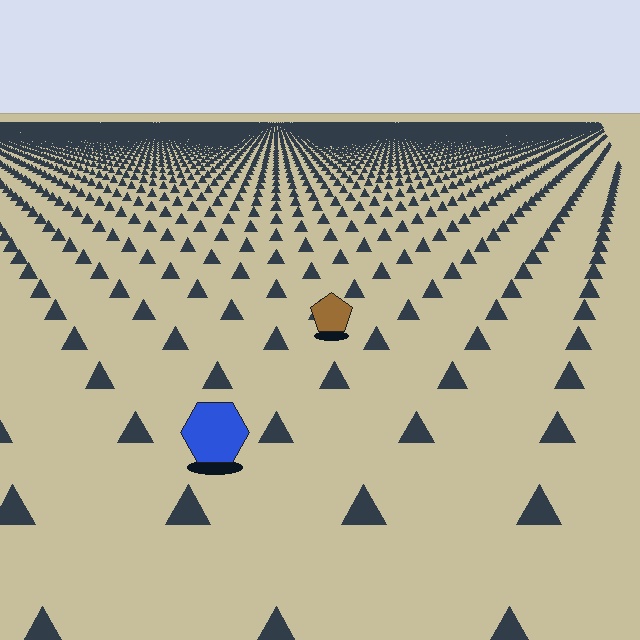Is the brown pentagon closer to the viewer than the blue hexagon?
No. The blue hexagon is closer — you can tell from the texture gradient: the ground texture is coarser near it.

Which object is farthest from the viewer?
The brown pentagon is farthest from the viewer. It appears smaller and the ground texture around it is denser.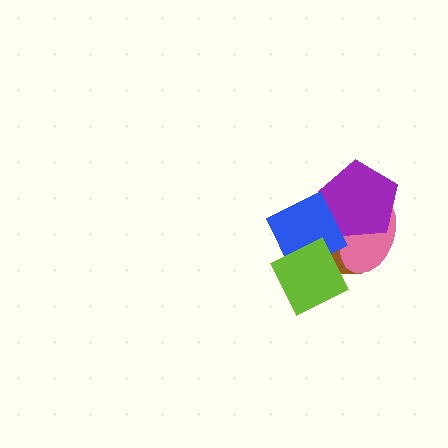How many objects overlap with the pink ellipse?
3 objects overlap with the pink ellipse.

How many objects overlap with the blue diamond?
4 objects overlap with the blue diamond.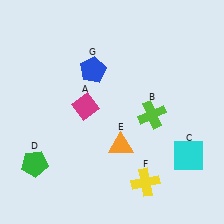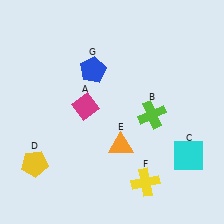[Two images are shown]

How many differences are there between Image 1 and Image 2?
There is 1 difference between the two images.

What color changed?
The pentagon (D) changed from green in Image 1 to yellow in Image 2.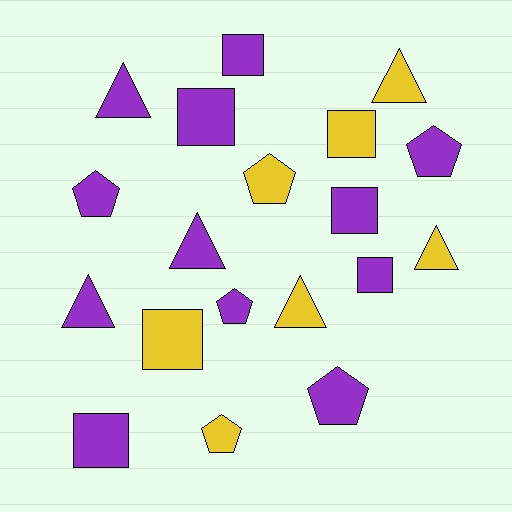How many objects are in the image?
There are 19 objects.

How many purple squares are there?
There are 5 purple squares.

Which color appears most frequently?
Purple, with 12 objects.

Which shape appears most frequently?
Square, with 7 objects.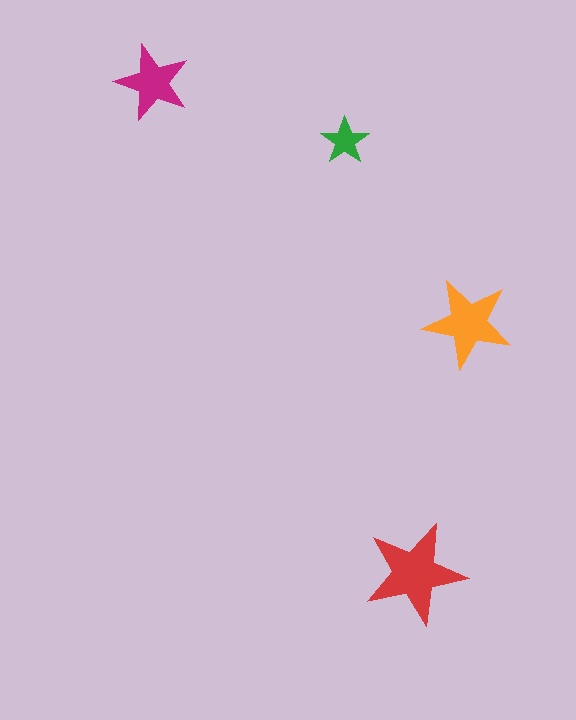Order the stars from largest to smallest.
the red one, the orange one, the magenta one, the green one.